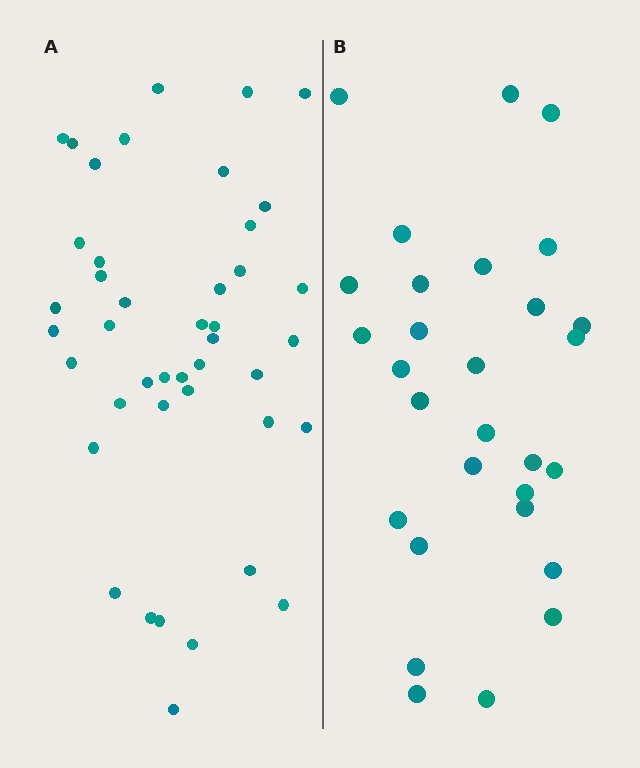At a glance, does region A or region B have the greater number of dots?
Region A (the left region) has more dots.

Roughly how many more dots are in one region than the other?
Region A has approximately 15 more dots than region B.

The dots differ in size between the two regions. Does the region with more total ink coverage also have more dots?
No. Region B has more total ink coverage because its dots are larger, but region A actually contains more individual dots. Total area can be misleading — the number of items is what matters here.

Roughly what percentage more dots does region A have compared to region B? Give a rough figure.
About 50% more.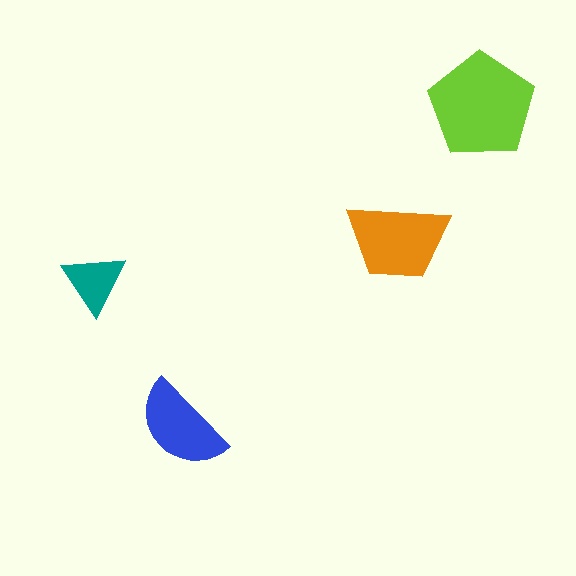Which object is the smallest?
The teal triangle.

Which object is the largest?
The lime pentagon.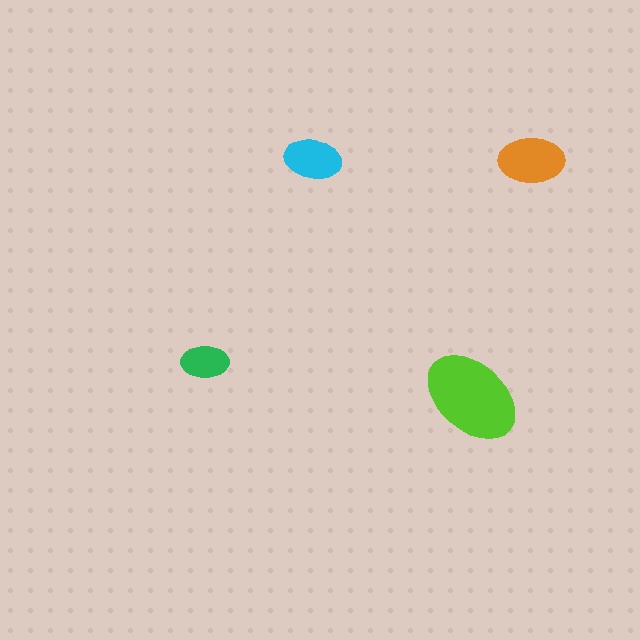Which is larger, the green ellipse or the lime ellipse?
The lime one.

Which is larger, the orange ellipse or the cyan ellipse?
The orange one.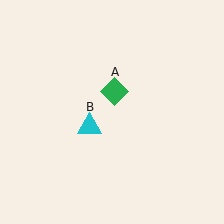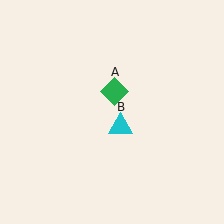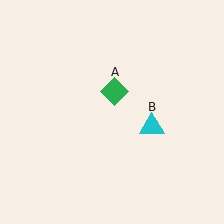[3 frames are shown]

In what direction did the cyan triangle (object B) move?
The cyan triangle (object B) moved right.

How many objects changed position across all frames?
1 object changed position: cyan triangle (object B).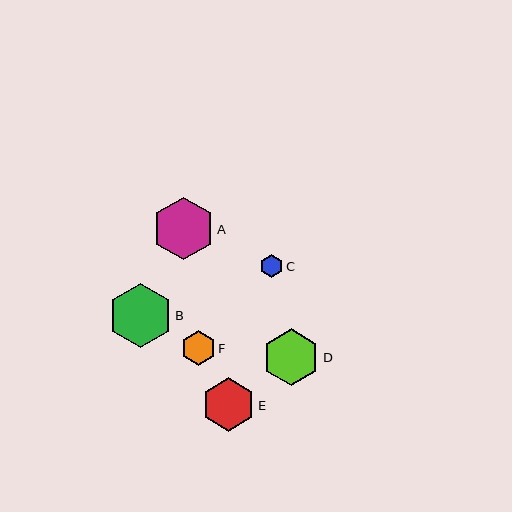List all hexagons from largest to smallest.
From largest to smallest: B, A, D, E, F, C.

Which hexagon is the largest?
Hexagon B is the largest with a size of approximately 64 pixels.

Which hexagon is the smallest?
Hexagon C is the smallest with a size of approximately 23 pixels.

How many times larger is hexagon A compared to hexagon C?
Hexagon A is approximately 2.7 times the size of hexagon C.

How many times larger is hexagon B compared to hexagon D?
Hexagon B is approximately 1.1 times the size of hexagon D.